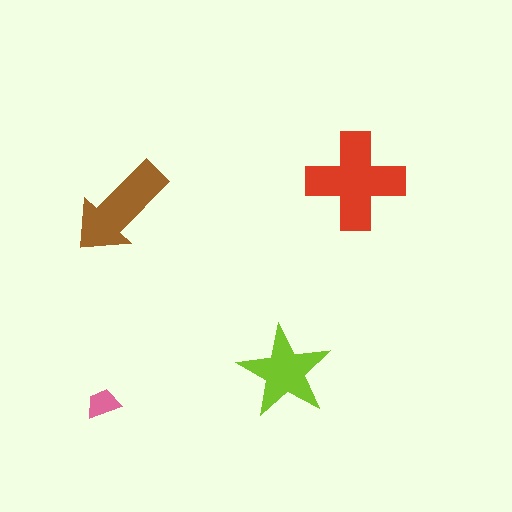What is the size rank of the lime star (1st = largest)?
3rd.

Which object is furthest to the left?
The pink trapezoid is leftmost.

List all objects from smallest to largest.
The pink trapezoid, the lime star, the brown arrow, the red cross.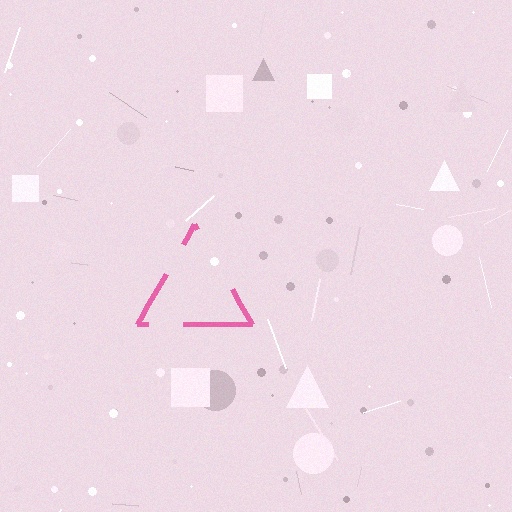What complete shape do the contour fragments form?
The contour fragments form a triangle.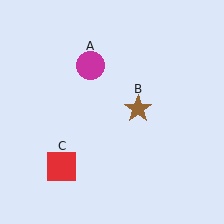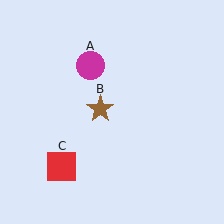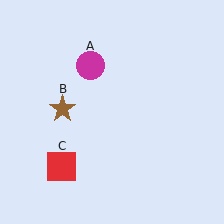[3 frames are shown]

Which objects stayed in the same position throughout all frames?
Magenta circle (object A) and red square (object C) remained stationary.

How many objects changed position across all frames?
1 object changed position: brown star (object B).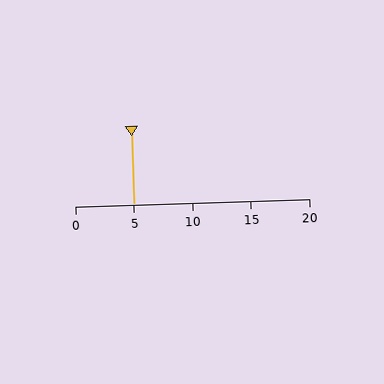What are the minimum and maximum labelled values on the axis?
The axis runs from 0 to 20.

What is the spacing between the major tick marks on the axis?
The major ticks are spaced 5 apart.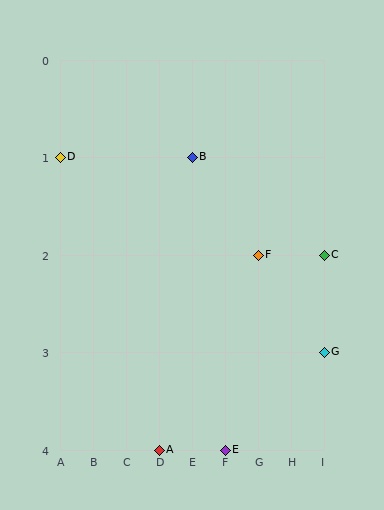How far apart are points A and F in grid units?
Points A and F are 3 columns and 2 rows apart (about 3.6 grid units diagonally).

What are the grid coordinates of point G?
Point G is at grid coordinates (I, 3).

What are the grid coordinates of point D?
Point D is at grid coordinates (A, 1).